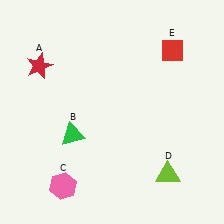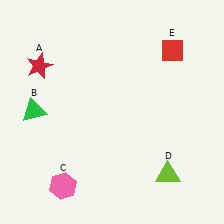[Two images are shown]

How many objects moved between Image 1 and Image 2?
1 object moved between the two images.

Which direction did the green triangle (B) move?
The green triangle (B) moved left.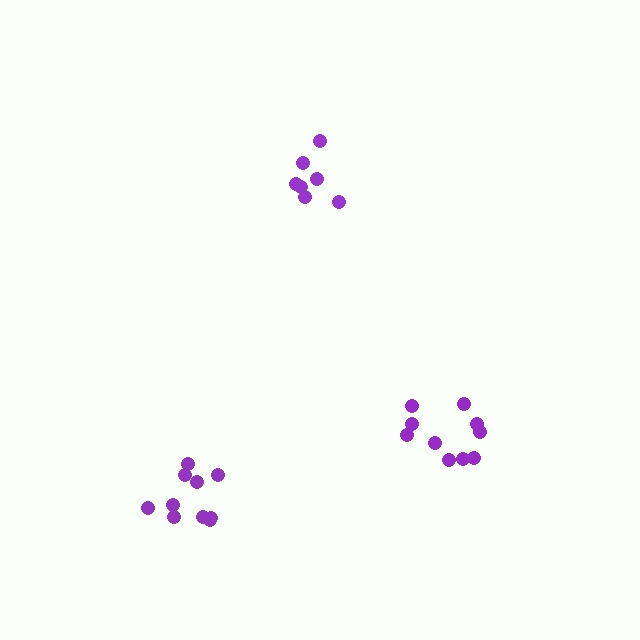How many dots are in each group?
Group 1: 10 dots, Group 2: 10 dots, Group 3: 7 dots (27 total).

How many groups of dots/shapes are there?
There are 3 groups.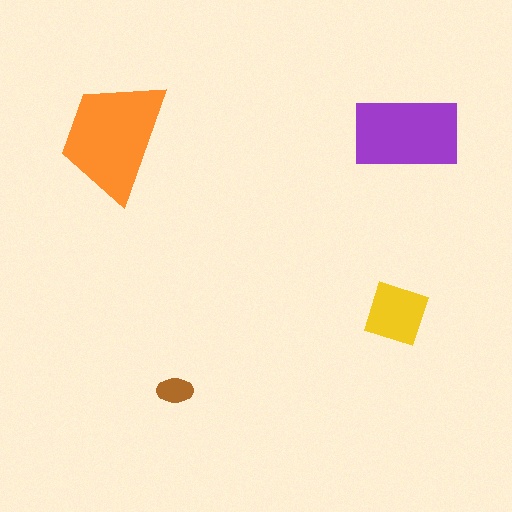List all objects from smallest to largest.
The brown ellipse, the yellow square, the purple rectangle, the orange trapezoid.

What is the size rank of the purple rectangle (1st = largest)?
2nd.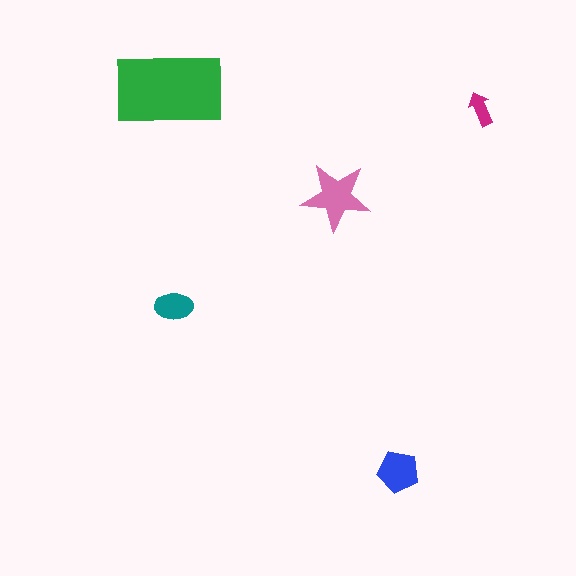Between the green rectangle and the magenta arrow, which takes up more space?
The green rectangle.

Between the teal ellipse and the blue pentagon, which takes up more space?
The blue pentagon.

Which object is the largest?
The green rectangle.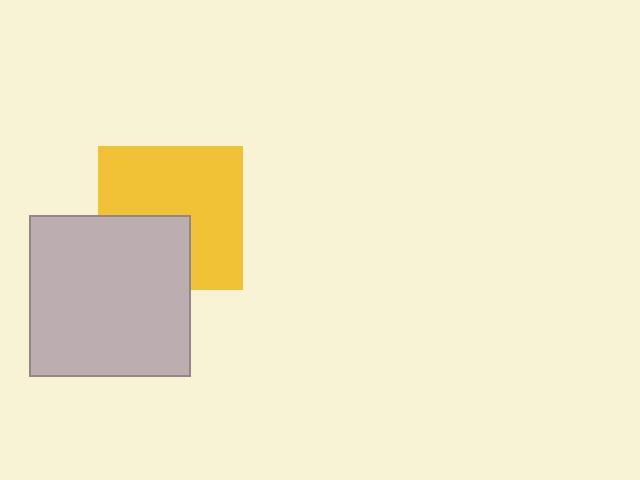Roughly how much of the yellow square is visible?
Most of it is visible (roughly 67%).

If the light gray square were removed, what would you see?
You would see the complete yellow square.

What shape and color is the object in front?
The object in front is a light gray square.